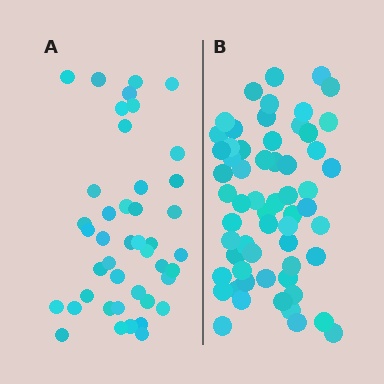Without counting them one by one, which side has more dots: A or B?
Region B (the right region) has more dots.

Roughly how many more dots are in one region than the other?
Region B has approximately 15 more dots than region A.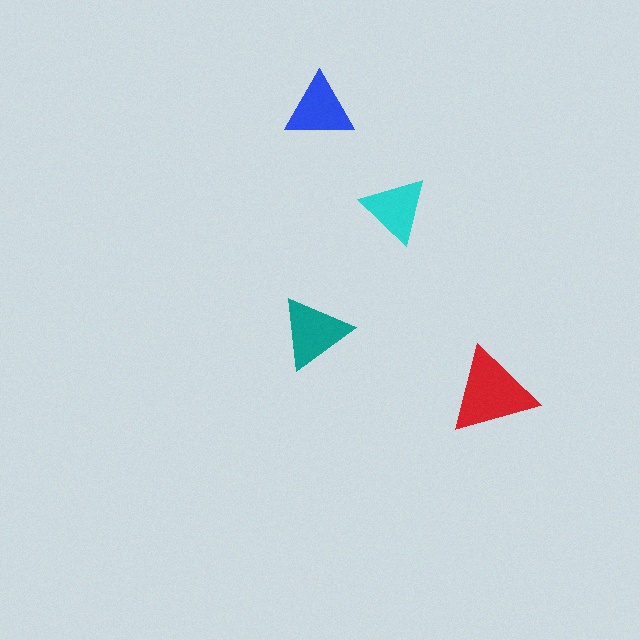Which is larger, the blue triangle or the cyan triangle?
The blue one.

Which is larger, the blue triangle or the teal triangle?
The teal one.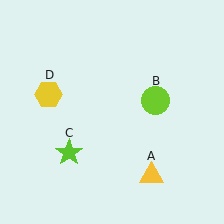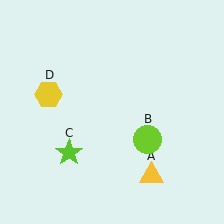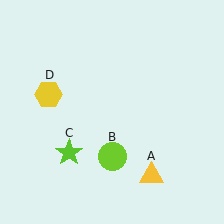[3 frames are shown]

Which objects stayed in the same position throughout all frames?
Yellow triangle (object A) and lime star (object C) and yellow hexagon (object D) remained stationary.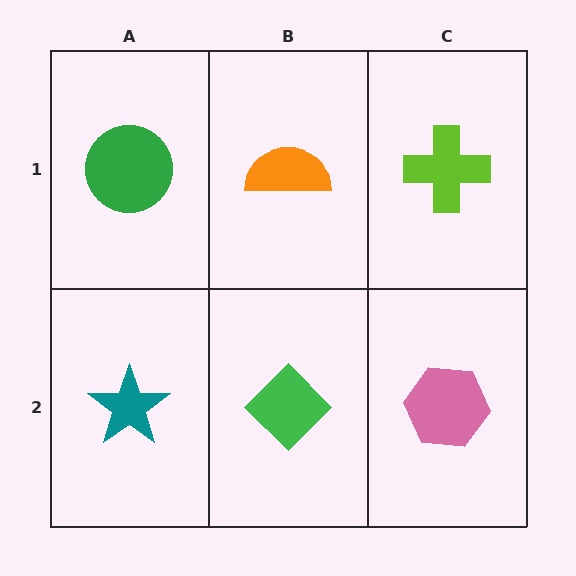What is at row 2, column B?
A green diamond.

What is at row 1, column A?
A green circle.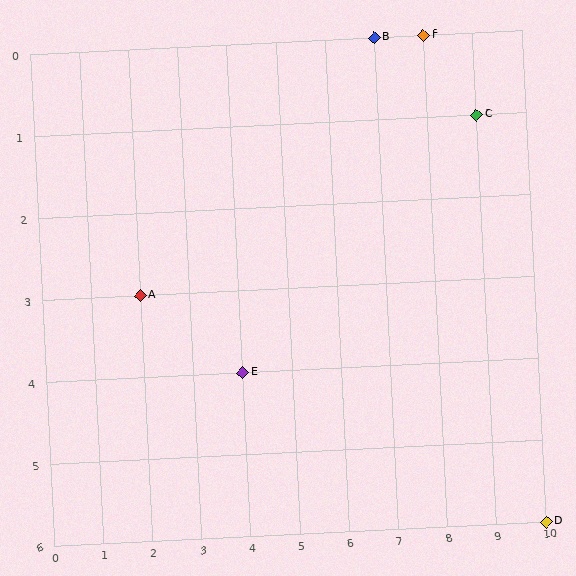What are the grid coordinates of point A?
Point A is at grid coordinates (2, 3).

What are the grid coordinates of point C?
Point C is at grid coordinates (9, 1).